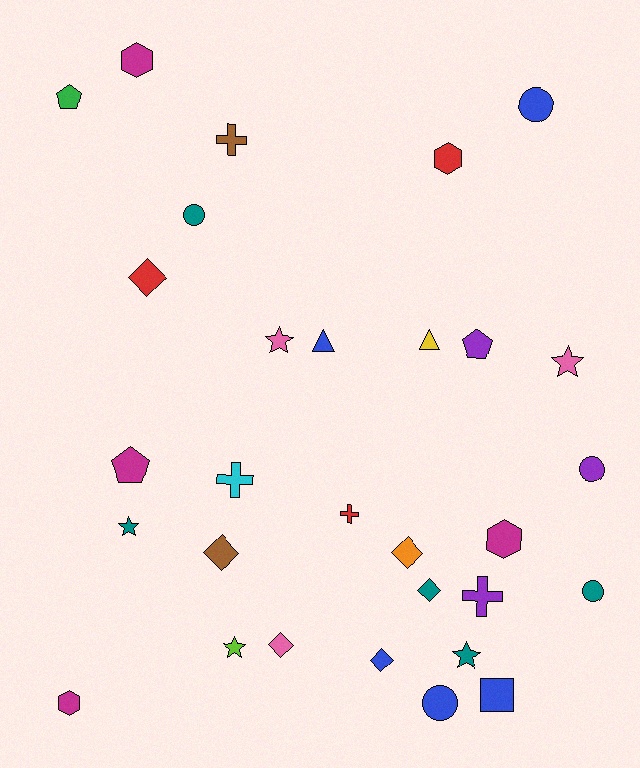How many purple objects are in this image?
There are 3 purple objects.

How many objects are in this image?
There are 30 objects.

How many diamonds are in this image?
There are 6 diamonds.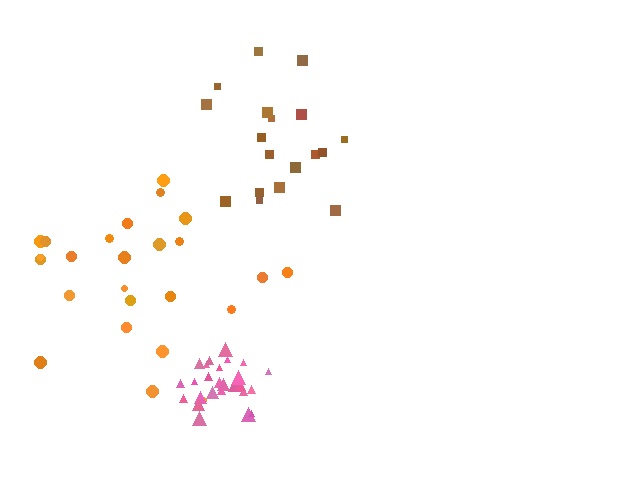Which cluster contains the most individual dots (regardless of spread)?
Pink (26).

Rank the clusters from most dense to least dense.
pink, brown, orange.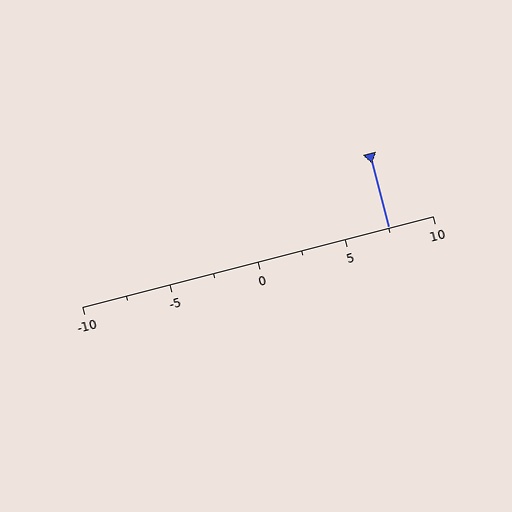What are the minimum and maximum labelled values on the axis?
The axis runs from -10 to 10.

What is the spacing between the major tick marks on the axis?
The major ticks are spaced 5 apart.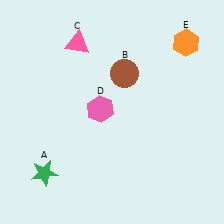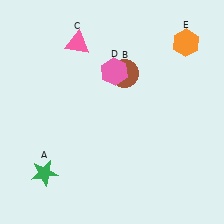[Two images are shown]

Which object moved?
The pink hexagon (D) moved up.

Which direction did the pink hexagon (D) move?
The pink hexagon (D) moved up.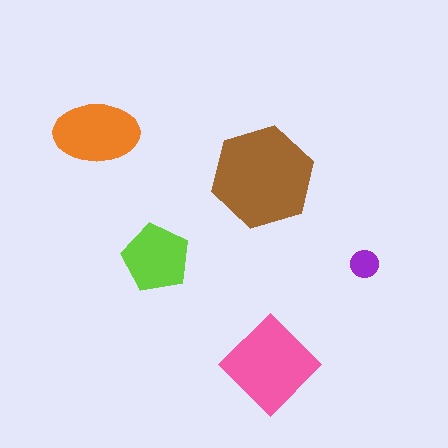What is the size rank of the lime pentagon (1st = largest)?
4th.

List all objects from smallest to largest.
The purple circle, the lime pentagon, the orange ellipse, the pink diamond, the brown hexagon.